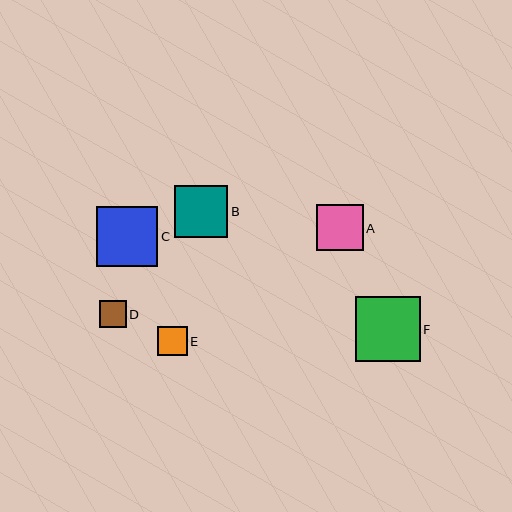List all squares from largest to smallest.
From largest to smallest: F, C, B, A, E, D.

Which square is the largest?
Square F is the largest with a size of approximately 65 pixels.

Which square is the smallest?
Square D is the smallest with a size of approximately 26 pixels.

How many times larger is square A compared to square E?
Square A is approximately 1.6 times the size of square E.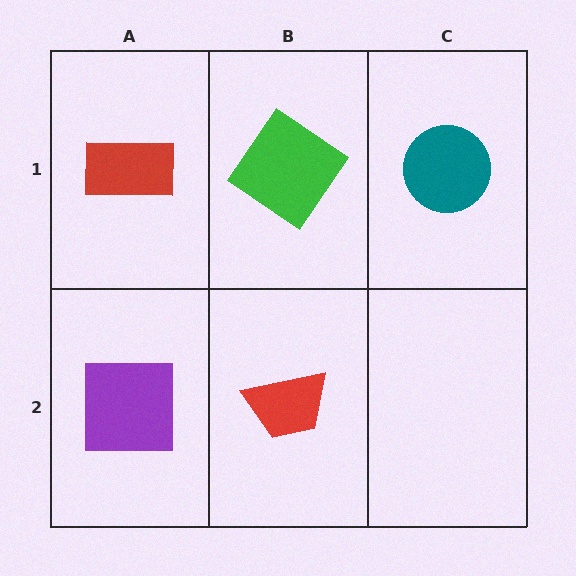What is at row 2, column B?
A red trapezoid.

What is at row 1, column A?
A red rectangle.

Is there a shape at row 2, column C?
No, that cell is empty.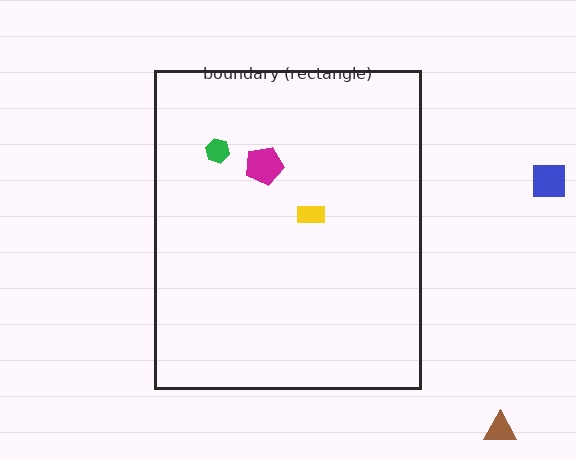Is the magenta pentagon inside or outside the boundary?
Inside.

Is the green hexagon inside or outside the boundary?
Inside.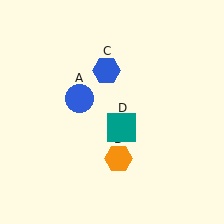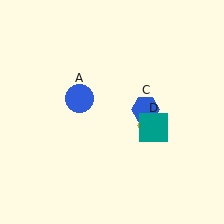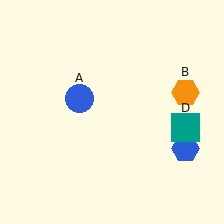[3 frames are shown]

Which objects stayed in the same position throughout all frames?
Blue circle (object A) remained stationary.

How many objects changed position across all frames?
3 objects changed position: orange hexagon (object B), blue hexagon (object C), teal square (object D).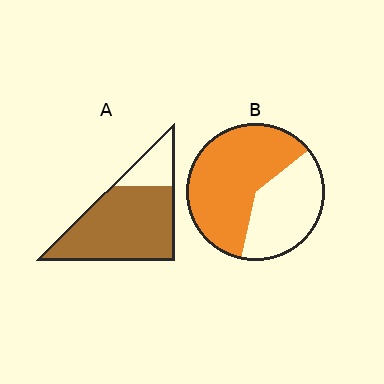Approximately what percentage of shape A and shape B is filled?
A is approximately 80% and B is approximately 60%.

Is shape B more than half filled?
Yes.